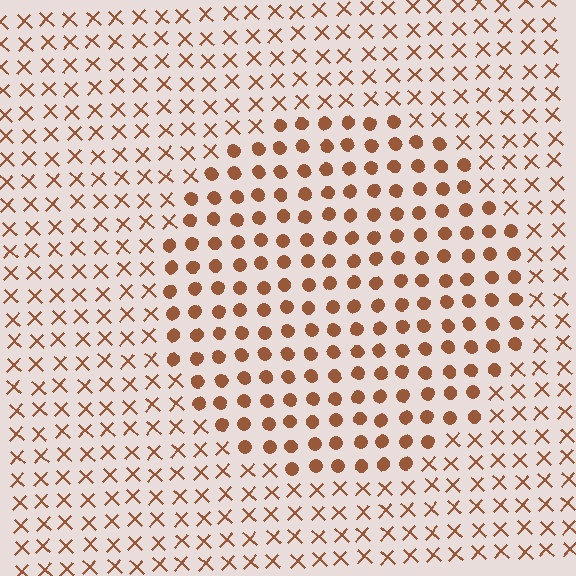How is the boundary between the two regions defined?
The boundary is defined by a change in element shape: circles inside vs. X marks outside. All elements share the same color and spacing.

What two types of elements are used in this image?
The image uses circles inside the circle region and X marks outside it.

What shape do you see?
I see a circle.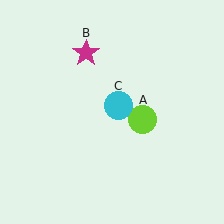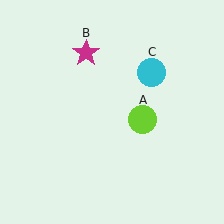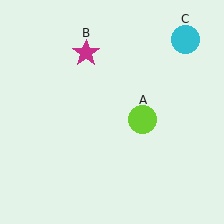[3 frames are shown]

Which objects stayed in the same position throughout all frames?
Lime circle (object A) and magenta star (object B) remained stationary.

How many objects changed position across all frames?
1 object changed position: cyan circle (object C).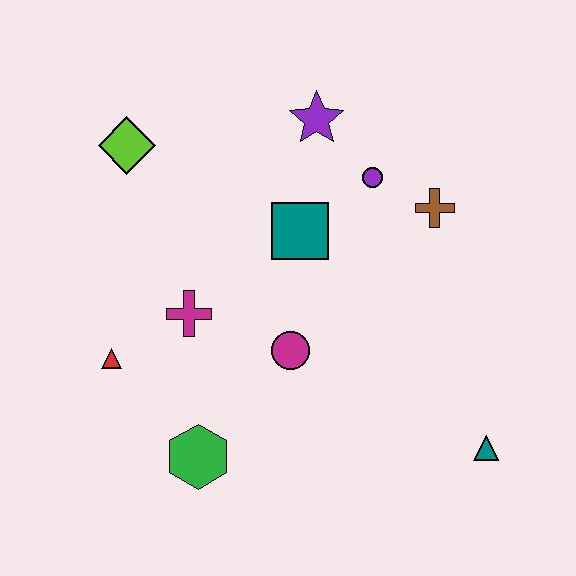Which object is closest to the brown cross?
The purple circle is closest to the brown cross.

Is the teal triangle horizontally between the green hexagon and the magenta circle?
No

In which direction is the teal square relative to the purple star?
The teal square is below the purple star.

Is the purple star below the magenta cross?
No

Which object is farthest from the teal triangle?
The lime diamond is farthest from the teal triangle.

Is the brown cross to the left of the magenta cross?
No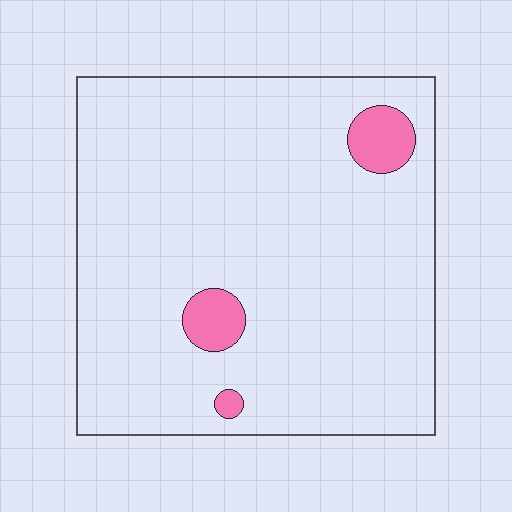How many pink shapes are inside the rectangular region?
3.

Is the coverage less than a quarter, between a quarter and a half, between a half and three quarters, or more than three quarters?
Less than a quarter.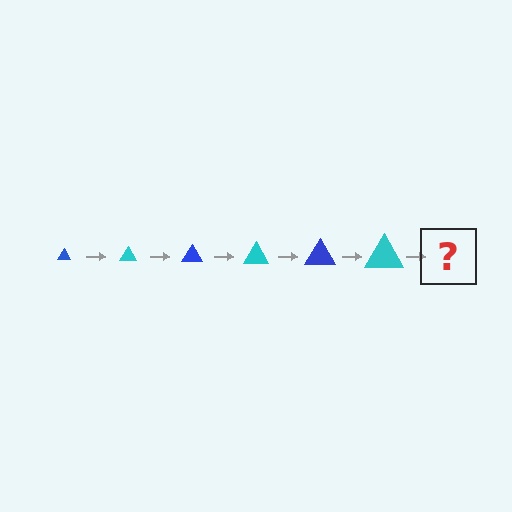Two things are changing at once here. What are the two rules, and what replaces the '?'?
The two rules are that the triangle grows larger each step and the color cycles through blue and cyan. The '?' should be a blue triangle, larger than the previous one.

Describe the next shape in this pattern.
It should be a blue triangle, larger than the previous one.